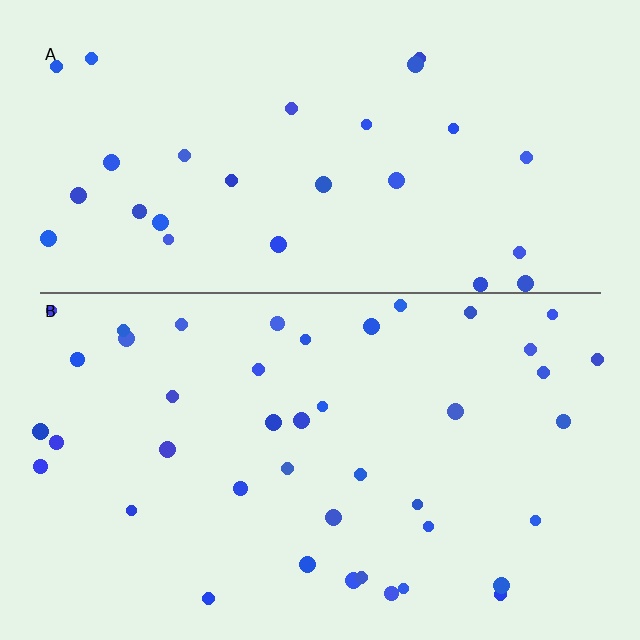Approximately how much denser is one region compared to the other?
Approximately 1.5× — region B over region A.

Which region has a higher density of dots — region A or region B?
B (the bottom).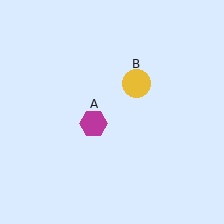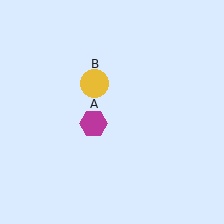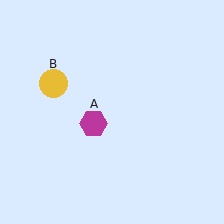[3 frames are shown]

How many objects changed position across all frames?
1 object changed position: yellow circle (object B).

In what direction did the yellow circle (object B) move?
The yellow circle (object B) moved left.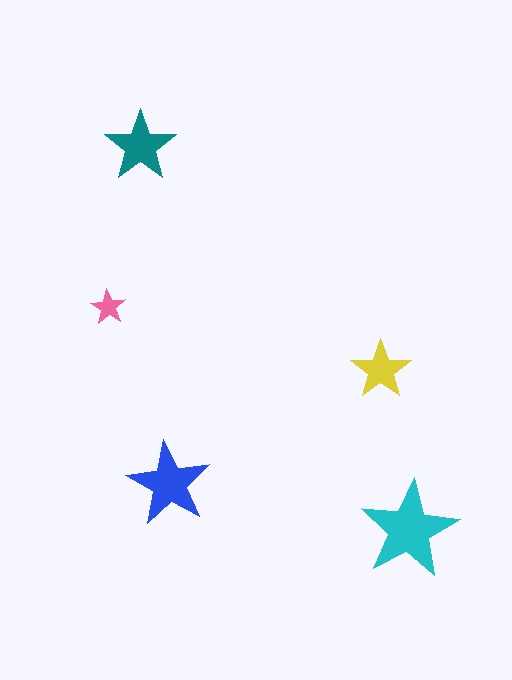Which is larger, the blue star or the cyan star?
The cyan one.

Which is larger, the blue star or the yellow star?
The blue one.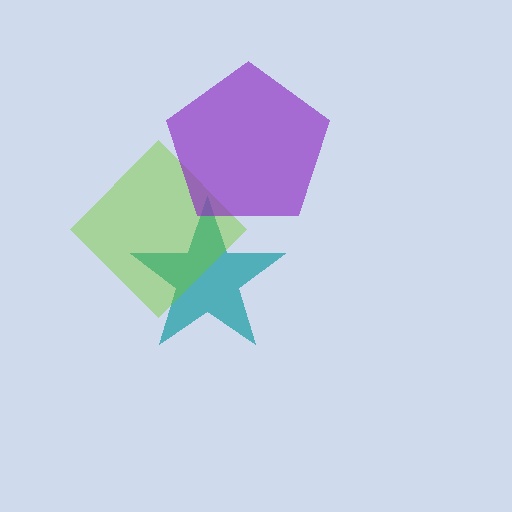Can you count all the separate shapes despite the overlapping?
Yes, there are 3 separate shapes.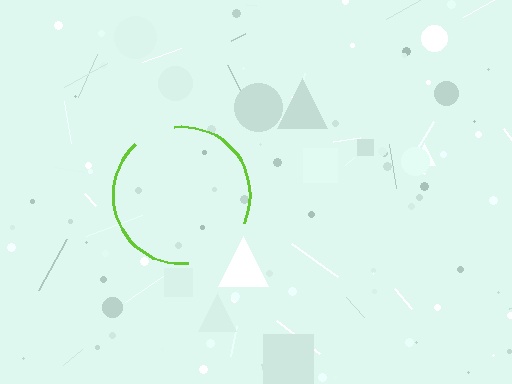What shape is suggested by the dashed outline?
The dashed outline suggests a circle.